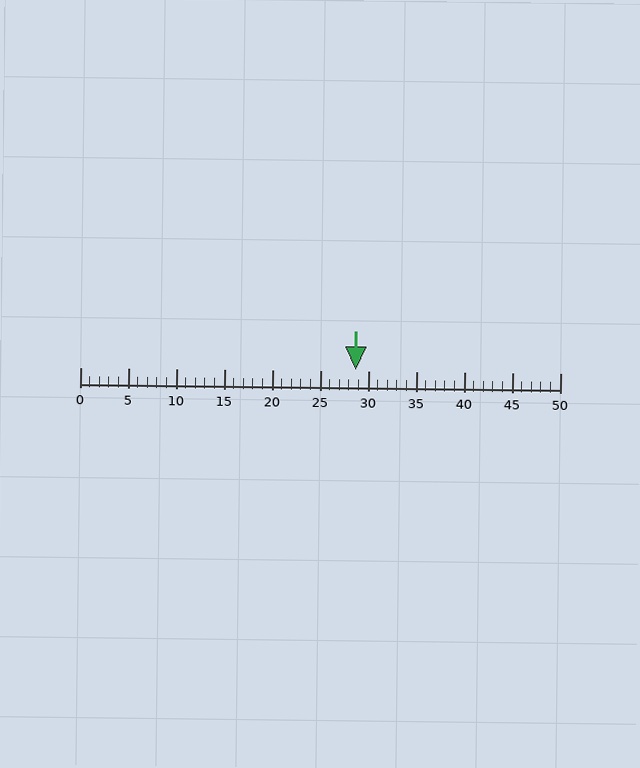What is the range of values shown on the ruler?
The ruler shows values from 0 to 50.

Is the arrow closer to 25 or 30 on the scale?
The arrow is closer to 30.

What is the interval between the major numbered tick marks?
The major tick marks are spaced 5 units apart.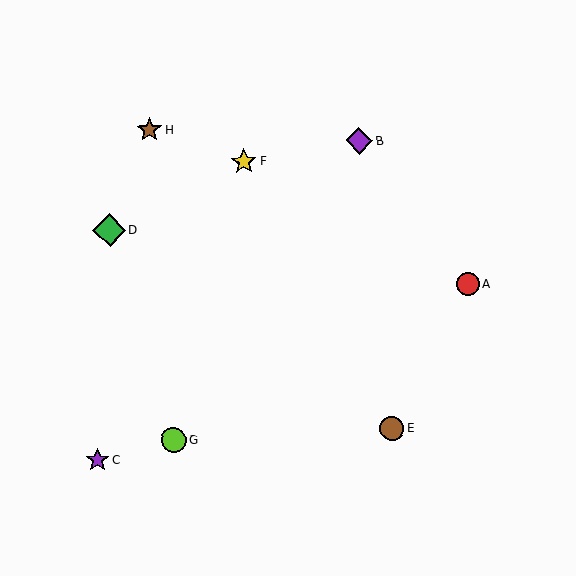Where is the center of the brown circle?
The center of the brown circle is at (392, 428).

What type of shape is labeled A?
Shape A is a red circle.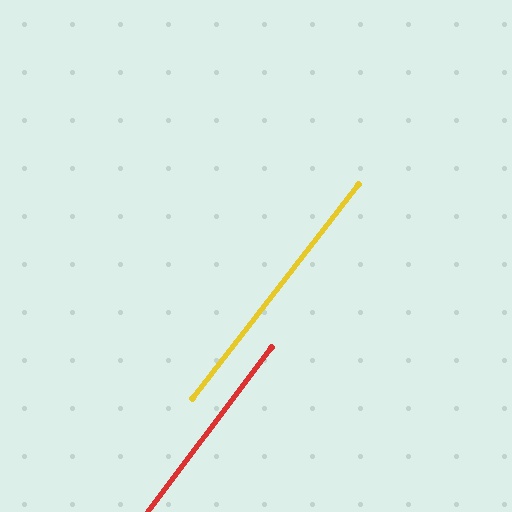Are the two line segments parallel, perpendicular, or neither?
Parallel — their directions differ by only 0.8°.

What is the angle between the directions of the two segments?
Approximately 1 degree.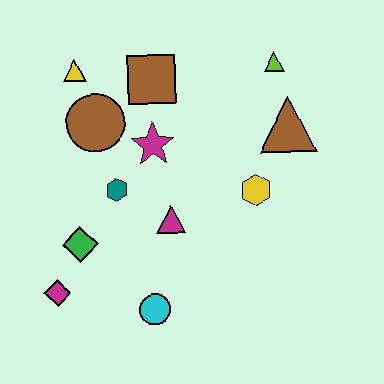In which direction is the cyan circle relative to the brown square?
The cyan circle is below the brown square.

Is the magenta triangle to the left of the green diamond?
No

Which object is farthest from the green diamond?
The lime triangle is farthest from the green diamond.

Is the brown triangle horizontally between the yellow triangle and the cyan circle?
No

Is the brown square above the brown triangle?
Yes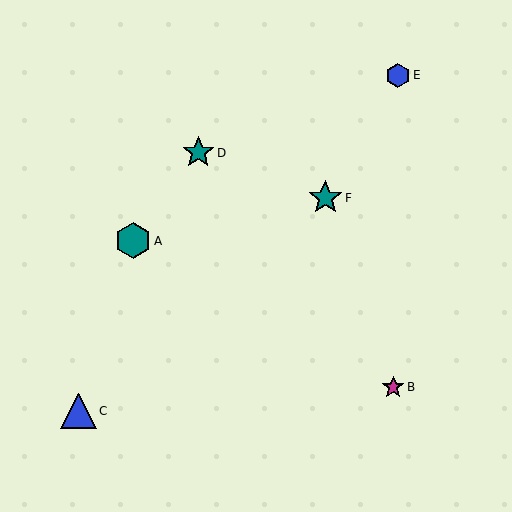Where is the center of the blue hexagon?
The center of the blue hexagon is at (398, 75).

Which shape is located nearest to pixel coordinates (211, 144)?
The teal star (labeled D) at (198, 153) is nearest to that location.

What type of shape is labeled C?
Shape C is a blue triangle.